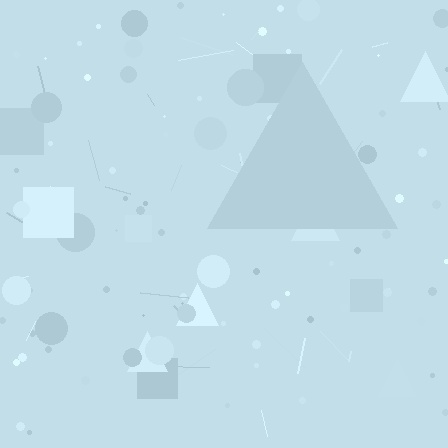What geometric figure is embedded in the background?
A triangle is embedded in the background.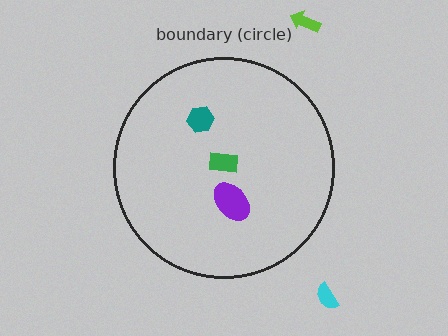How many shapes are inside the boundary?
3 inside, 2 outside.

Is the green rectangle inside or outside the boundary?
Inside.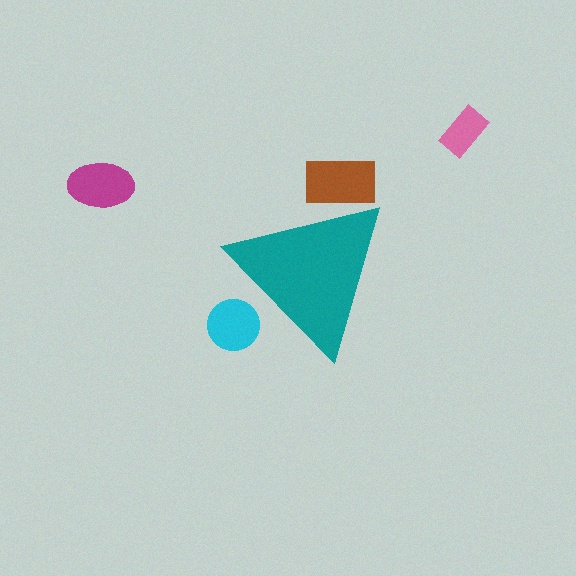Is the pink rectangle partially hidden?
No, the pink rectangle is fully visible.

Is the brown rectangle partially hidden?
Yes, the brown rectangle is partially hidden behind the teal triangle.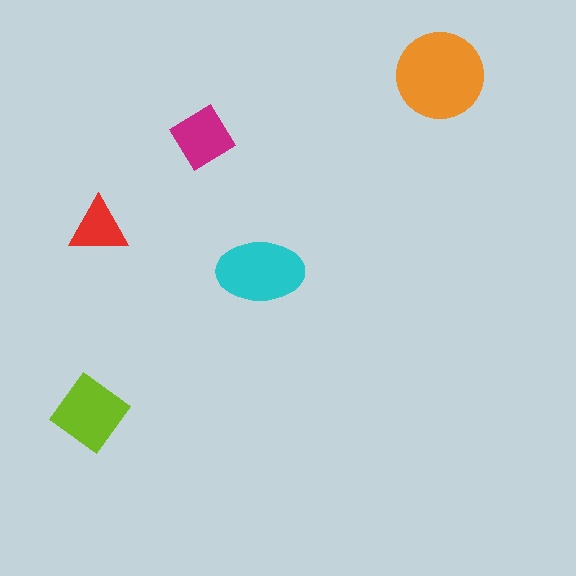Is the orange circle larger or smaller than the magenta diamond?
Larger.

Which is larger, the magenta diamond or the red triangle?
The magenta diamond.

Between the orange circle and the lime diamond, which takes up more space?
The orange circle.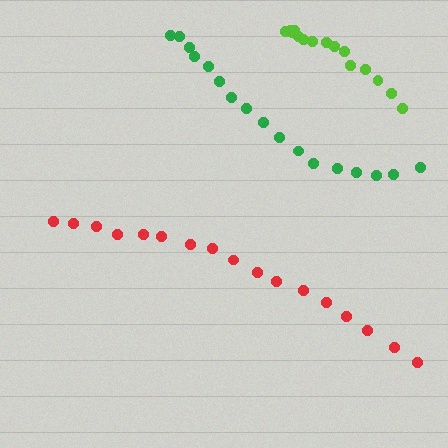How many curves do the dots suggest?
There are 3 distinct paths.